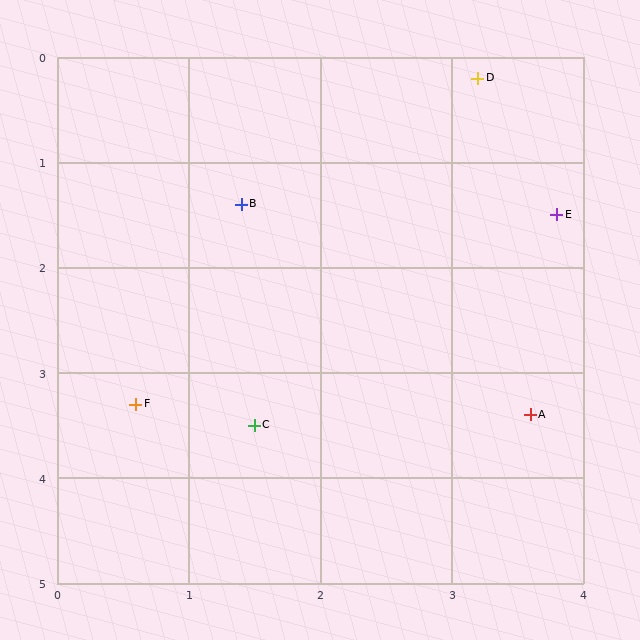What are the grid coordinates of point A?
Point A is at approximately (3.6, 3.4).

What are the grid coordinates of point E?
Point E is at approximately (3.8, 1.5).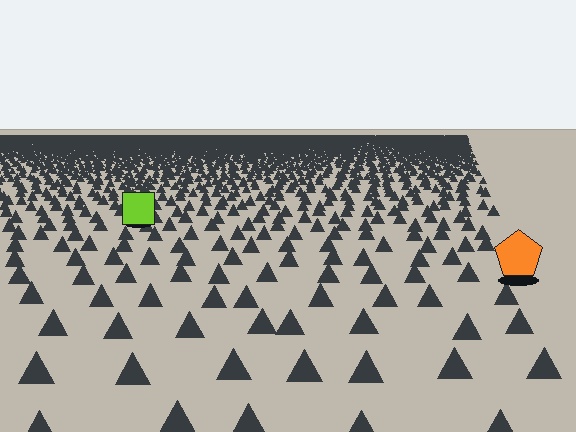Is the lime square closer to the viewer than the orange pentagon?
No. The orange pentagon is closer — you can tell from the texture gradient: the ground texture is coarser near it.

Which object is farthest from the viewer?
The lime square is farthest from the viewer. It appears smaller and the ground texture around it is denser.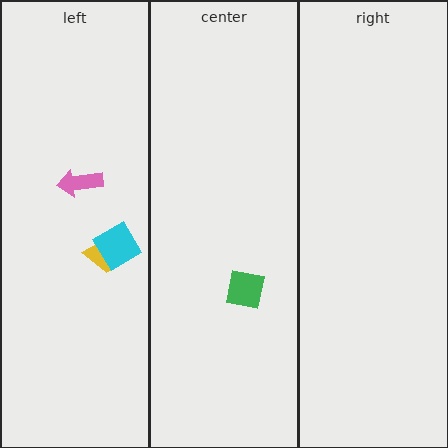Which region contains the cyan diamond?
The left region.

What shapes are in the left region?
The yellow trapezoid, the pink arrow, the cyan diamond.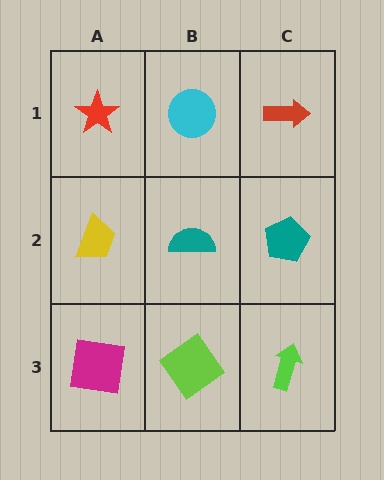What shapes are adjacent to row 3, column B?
A teal semicircle (row 2, column B), a magenta square (row 3, column A), a lime arrow (row 3, column C).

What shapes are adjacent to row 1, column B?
A teal semicircle (row 2, column B), a red star (row 1, column A), a red arrow (row 1, column C).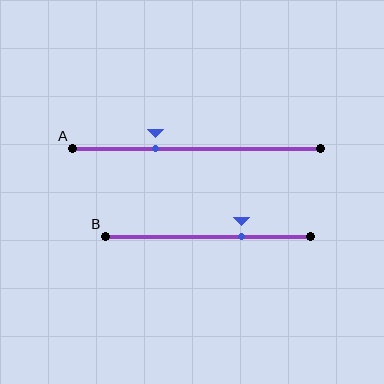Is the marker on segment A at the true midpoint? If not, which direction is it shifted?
No, the marker on segment A is shifted to the left by about 17% of the segment length.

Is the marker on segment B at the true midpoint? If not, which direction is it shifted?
No, the marker on segment B is shifted to the right by about 16% of the segment length.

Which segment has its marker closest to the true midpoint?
Segment B has its marker closest to the true midpoint.